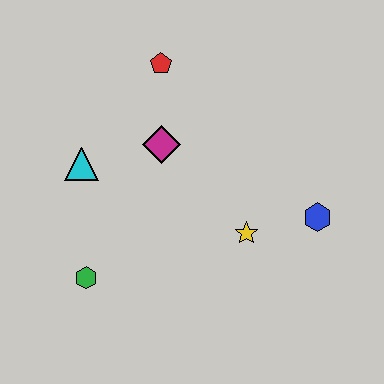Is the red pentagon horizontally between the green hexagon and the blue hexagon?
Yes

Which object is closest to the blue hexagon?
The yellow star is closest to the blue hexagon.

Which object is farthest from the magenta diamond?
The blue hexagon is farthest from the magenta diamond.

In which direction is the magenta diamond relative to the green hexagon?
The magenta diamond is above the green hexagon.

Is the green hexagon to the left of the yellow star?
Yes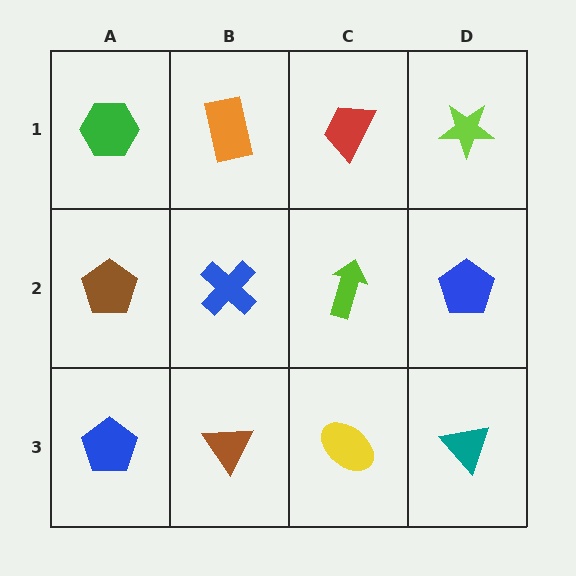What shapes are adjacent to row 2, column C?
A red trapezoid (row 1, column C), a yellow ellipse (row 3, column C), a blue cross (row 2, column B), a blue pentagon (row 2, column D).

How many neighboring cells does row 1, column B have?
3.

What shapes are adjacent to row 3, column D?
A blue pentagon (row 2, column D), a yellow ellipse (row 3, column C).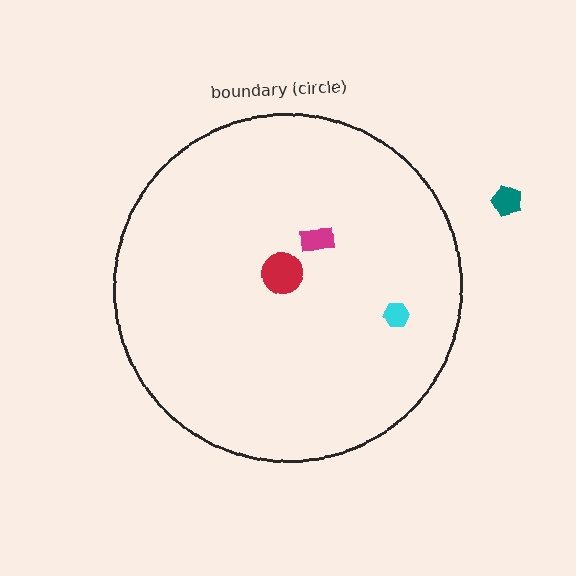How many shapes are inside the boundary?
3 inside, 1 outside.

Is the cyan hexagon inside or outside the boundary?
Inside.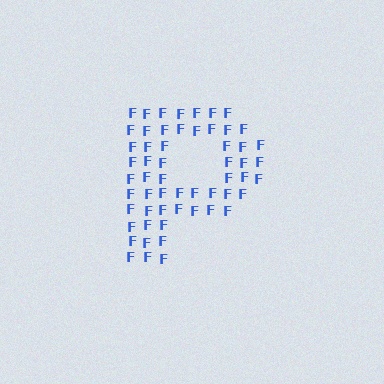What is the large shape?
The large shape is the letter P.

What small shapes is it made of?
It is made of small letter F's.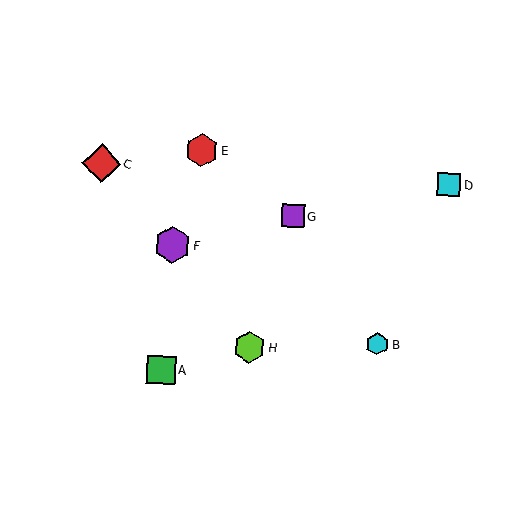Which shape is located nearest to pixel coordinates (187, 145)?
The red hexagon (labeled E) at (201, 150) is nearest to that location.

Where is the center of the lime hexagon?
The center of the lime hexagon is at (249, 347).